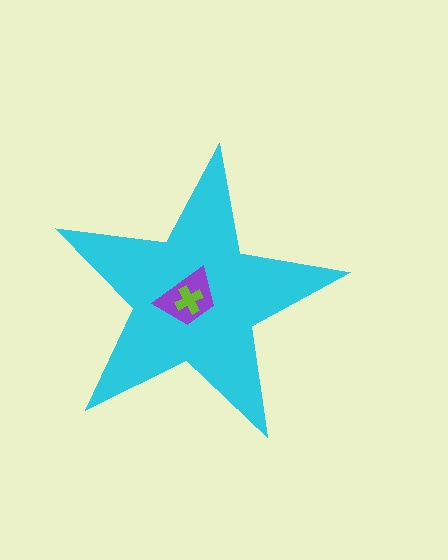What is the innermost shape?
The lime cross.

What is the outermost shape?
The cyan star.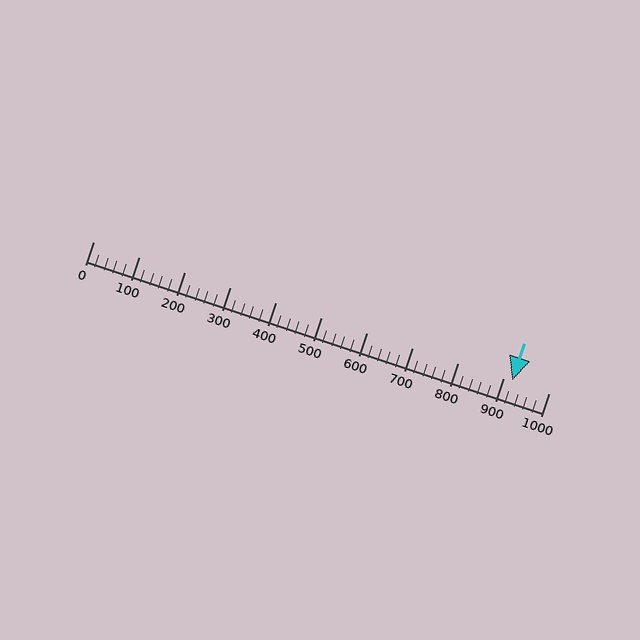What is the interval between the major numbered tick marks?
The major tick marks are spaced 100 units apart.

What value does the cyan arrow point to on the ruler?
The cyan arrow points to approximately 920.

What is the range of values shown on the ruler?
The ruler shows values from 0 to 1000.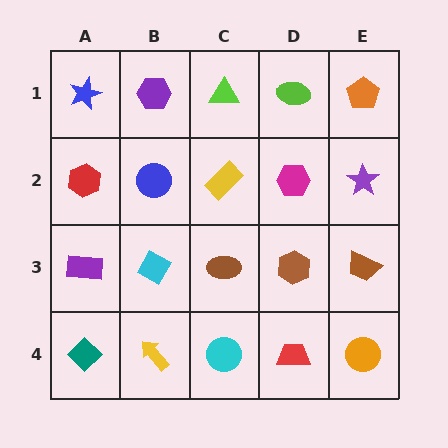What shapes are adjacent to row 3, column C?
A yellow rectangle (row 2, column C), a cyan circle (row 4, column C), a cyan diamond (row 3, column B), a brown hexagon (row 3, column D).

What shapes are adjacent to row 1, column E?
A purple star (row 2, column E), a lime ellipse (row 1, column D).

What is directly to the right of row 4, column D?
An orange circle.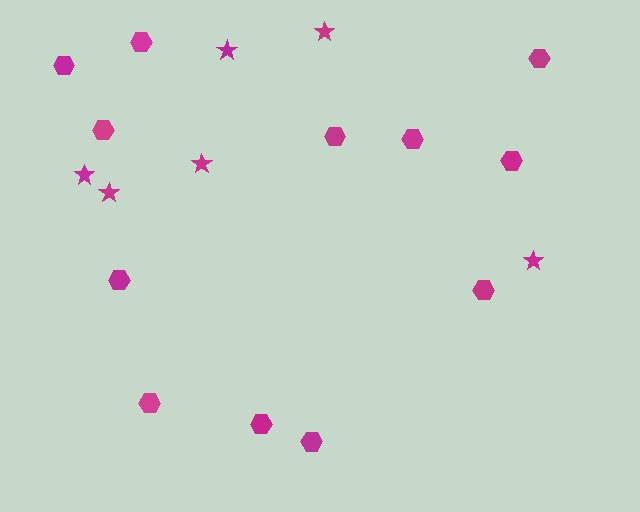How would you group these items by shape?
There are 2 groups: one group of hexagons (12) and one group of stars (6).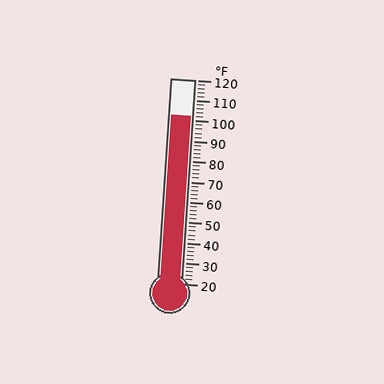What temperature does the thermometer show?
The thermometer shows approximately 102°F.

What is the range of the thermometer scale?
The thermometer scale ranges from 20°F to 120°F.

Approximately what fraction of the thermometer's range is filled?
The thermometer is filled to approximately 80% of its range.